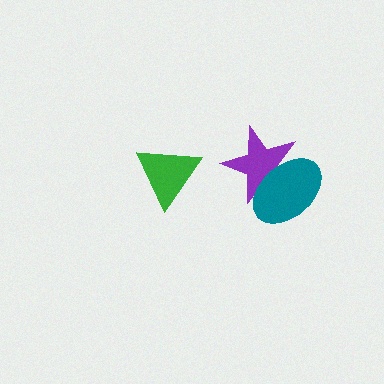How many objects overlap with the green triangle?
0 objects overlap with the green triangle.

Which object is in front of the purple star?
The teal ellipse is in front of the purple star.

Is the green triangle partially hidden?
No, no other shape covers it.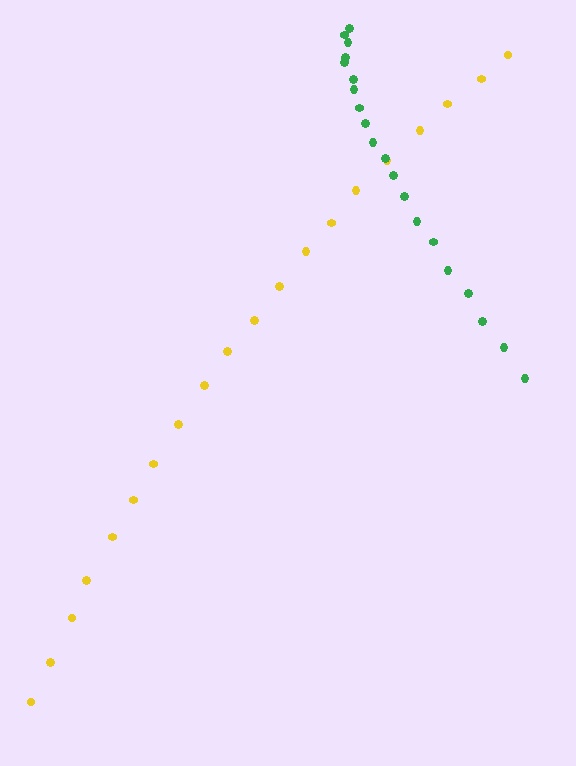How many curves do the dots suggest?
There are 2 distinct paths.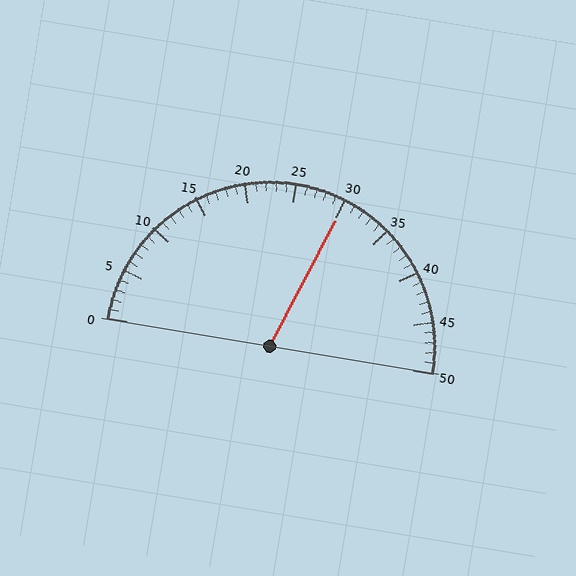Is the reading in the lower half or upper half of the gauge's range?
The reading is in the upper half of the range (0 to 50).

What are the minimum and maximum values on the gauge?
The gauge ranges from 0 to 50.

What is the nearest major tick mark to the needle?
The nearest major tick mark is 30.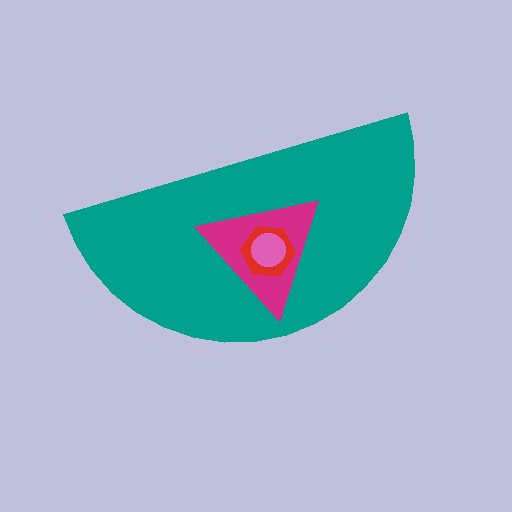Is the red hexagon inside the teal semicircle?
Yes.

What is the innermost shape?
The pink circle.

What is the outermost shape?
The teal semicircle.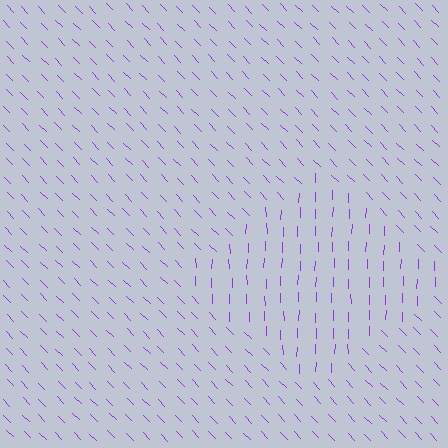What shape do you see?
I see a diamond.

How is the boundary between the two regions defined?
The boundary is defined purely by a change in line orientation (approximately 45 degrees difference). All lines are the same color and thickness.